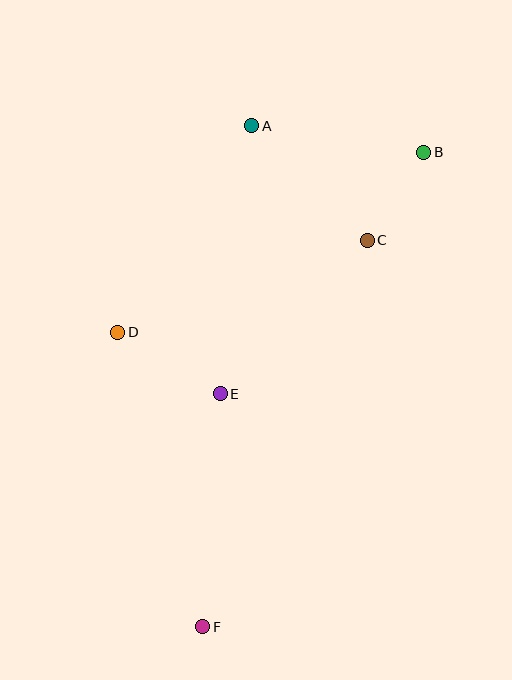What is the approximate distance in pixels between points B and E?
The distance between B and E is approximately 316 pixels.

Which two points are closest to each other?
Points B and C are closest to each other.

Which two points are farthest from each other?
Points B and F are farthest from each other.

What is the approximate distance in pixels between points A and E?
The distance between A and E is approximately 270 pixels.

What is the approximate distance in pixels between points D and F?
The distance between D and F is approximately 307 pixels.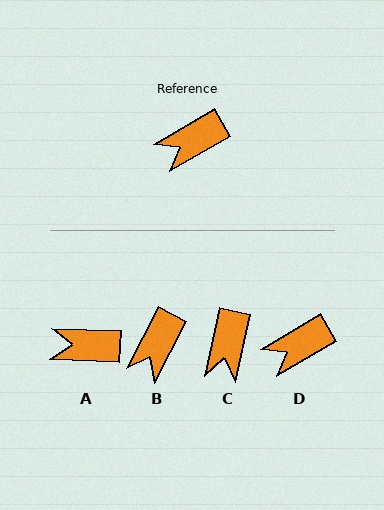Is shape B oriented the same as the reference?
No, it is off by about 32 degrees.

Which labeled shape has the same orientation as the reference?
D.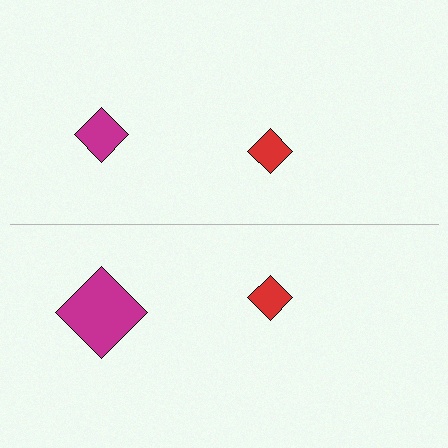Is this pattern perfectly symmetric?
No, the pattern is not perfectly symmetric. The magenta diamond on the bottom side has a different size than its mirror counterpart.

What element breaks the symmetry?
The magenta diamond on the bottom side has a different size than its mirror counterpart.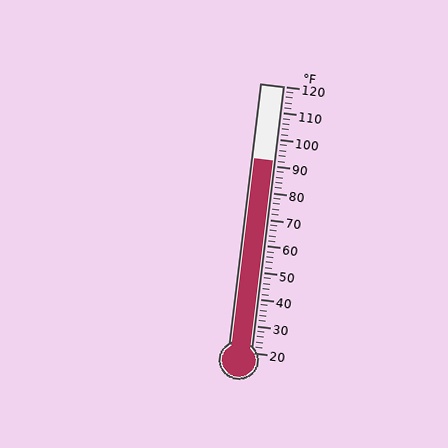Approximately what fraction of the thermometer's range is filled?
The thermometer is filled to approximately 70% of its range.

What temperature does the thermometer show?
The thermometer shows approximately 92°F.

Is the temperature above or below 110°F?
The temperature is below 110°F.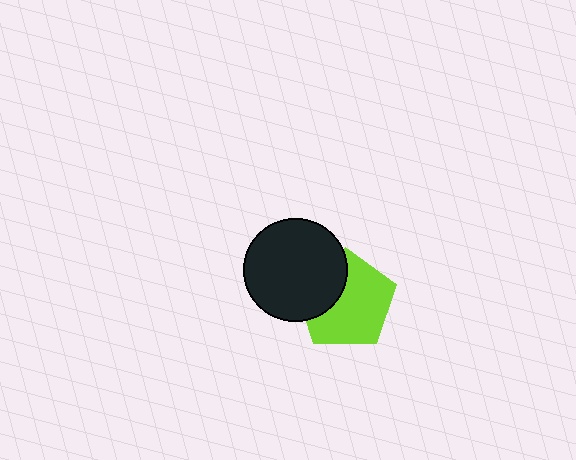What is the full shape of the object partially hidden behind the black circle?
The partially hidden object is a lime pentagon.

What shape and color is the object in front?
The object in front is a black circle.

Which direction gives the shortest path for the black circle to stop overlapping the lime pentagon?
Moving left gives the shortest separation.